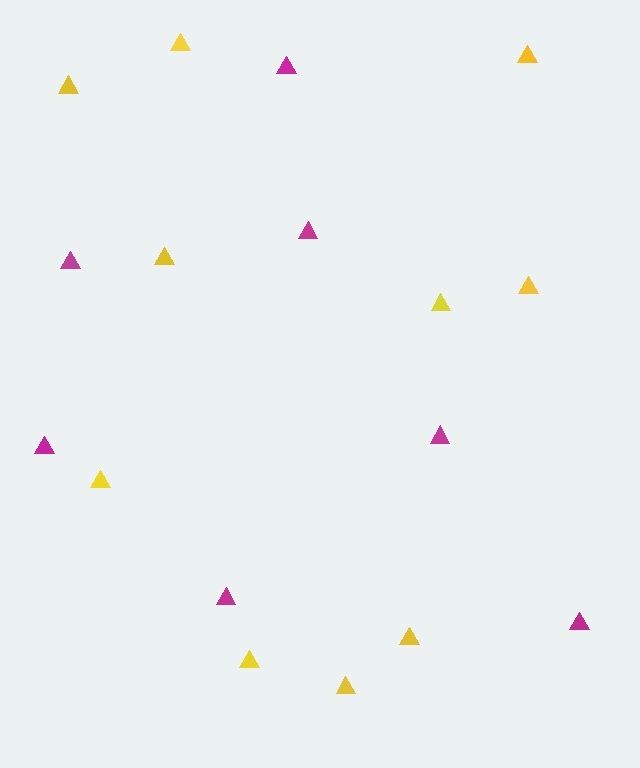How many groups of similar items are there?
There are 2 groups: one group of yellow triangles (10) and one group of magenta triangles (7).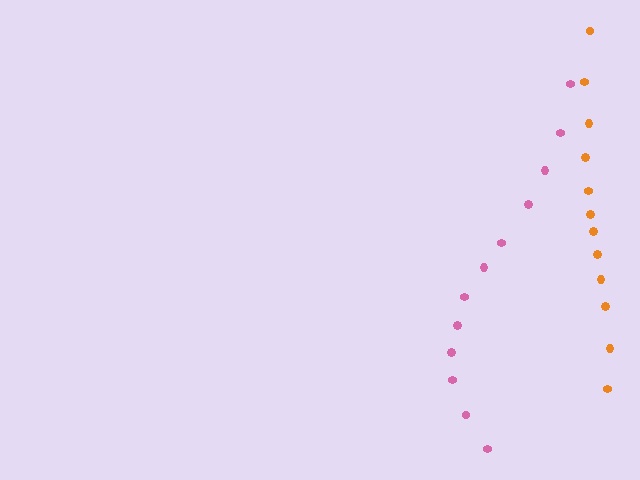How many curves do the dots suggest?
There are 2 distinct paths.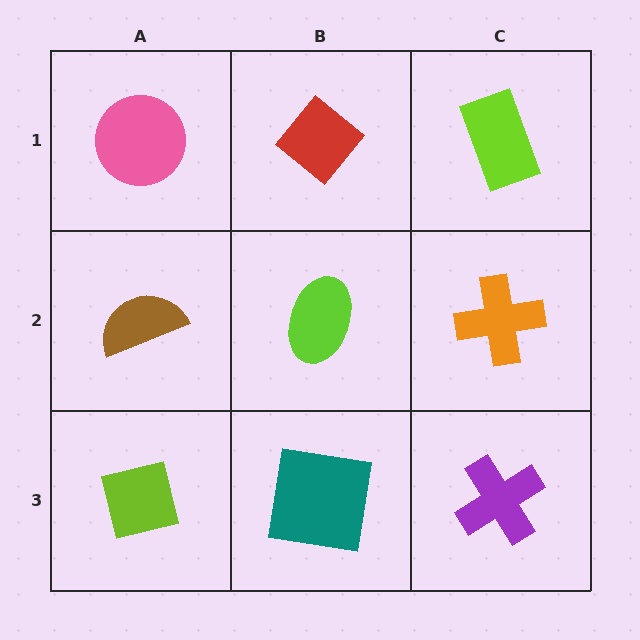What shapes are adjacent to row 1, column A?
A brown semicircle (row 2, column A), a red diamond (row 1, column B).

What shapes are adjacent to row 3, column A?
A brown semicircle (row 2, column A), a teal square (row 3, column B).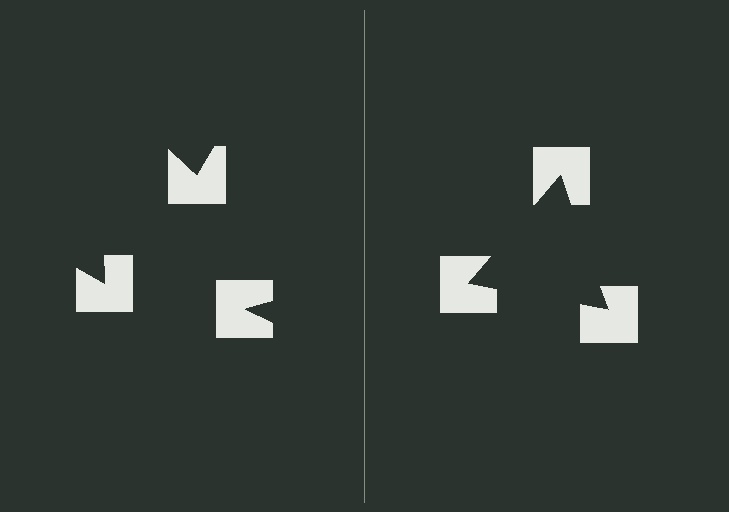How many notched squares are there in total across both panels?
6 — 3 on each side.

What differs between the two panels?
The notched squares are positioned identically on both sides; only the wedge orientations differ. On the right they align to a triangle; on the left they are misaligned.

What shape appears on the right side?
An illusory triangle.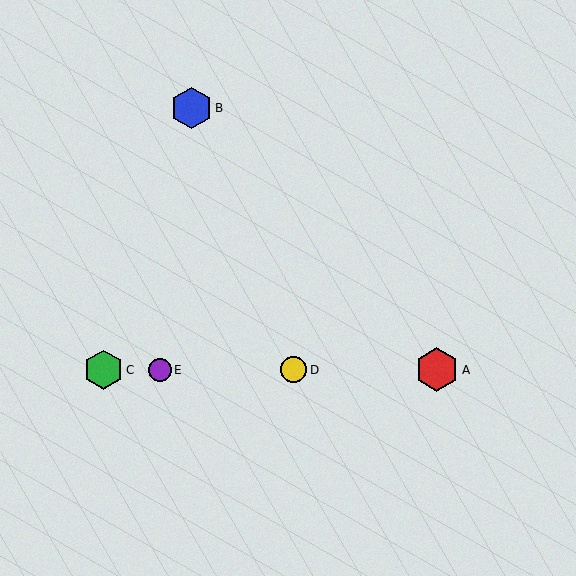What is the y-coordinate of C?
Object C is at y≈370.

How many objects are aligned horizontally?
4 objects (A, C, D, E) are aligned horizontally.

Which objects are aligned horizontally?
Objects A, C, D, E are aligned horizontally.